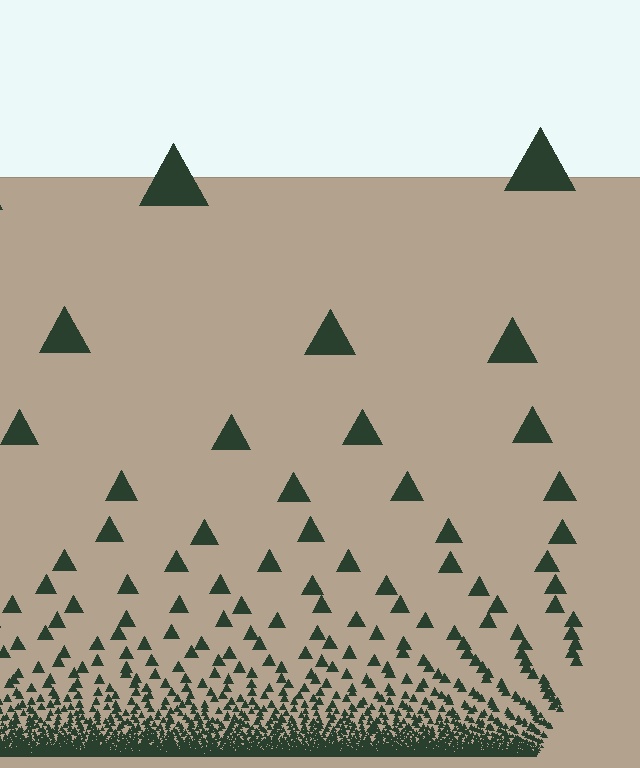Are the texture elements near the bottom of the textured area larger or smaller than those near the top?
Smaller. The gradient is inverted — elements near the bottom are smaller and denser.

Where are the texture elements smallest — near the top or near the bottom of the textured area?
Near the bottom.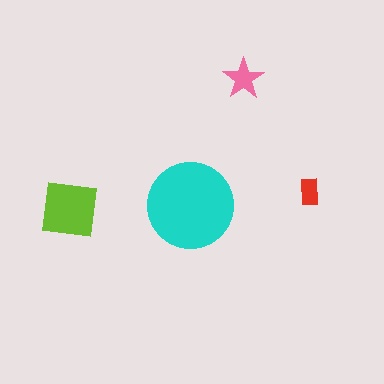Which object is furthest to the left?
The lime square is leftmost.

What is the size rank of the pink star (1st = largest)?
3rd.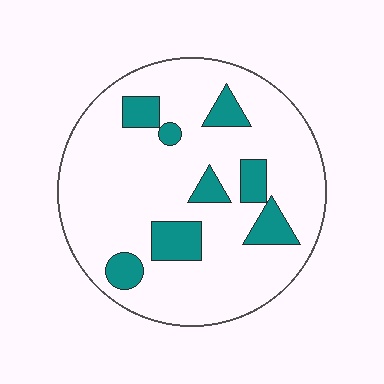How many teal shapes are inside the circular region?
8.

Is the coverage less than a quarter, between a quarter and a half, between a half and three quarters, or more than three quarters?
Less than a quarter.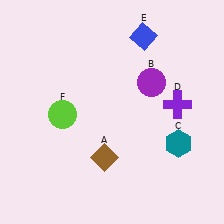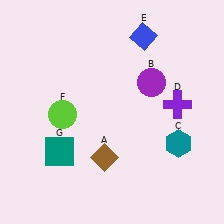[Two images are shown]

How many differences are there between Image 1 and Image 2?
There is 1 difference between the two images.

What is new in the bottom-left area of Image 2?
A teal square (G) was added in the bottom-left area of Image 2.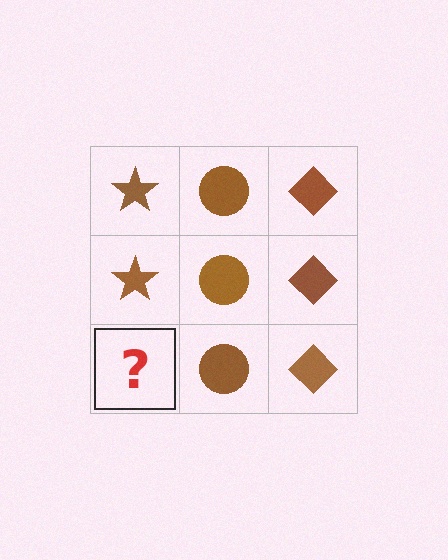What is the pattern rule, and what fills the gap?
The rule is that each column has a consistent shape. The gap should be filled with a brown star.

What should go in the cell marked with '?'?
The missing cell should contain a brown star.